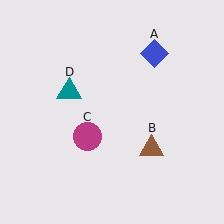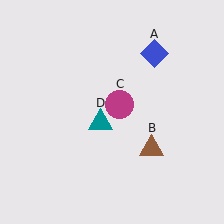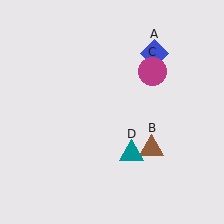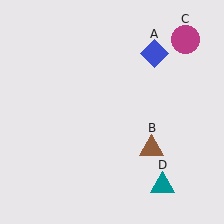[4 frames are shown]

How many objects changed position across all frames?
2 objects changed position: magenta circle (object C), teal triangle (object D).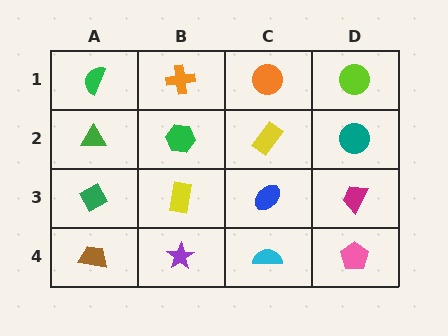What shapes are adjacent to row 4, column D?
A magenta trapezoid (row 3, column D), a cyan semicircle (row 4, column C).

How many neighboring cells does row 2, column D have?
3.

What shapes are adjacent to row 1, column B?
A green hexagon (row 2, column B), a green semicircle (row 1, column A), an orange circle (row 1, column C).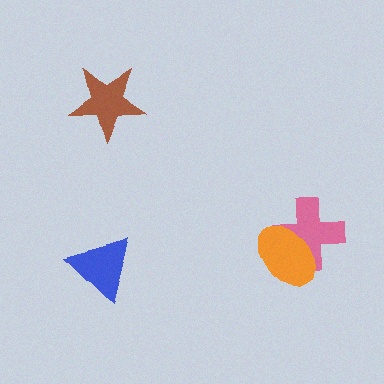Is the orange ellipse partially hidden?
No, no other shape covers it.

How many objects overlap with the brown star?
0 objects overlap with the brown star.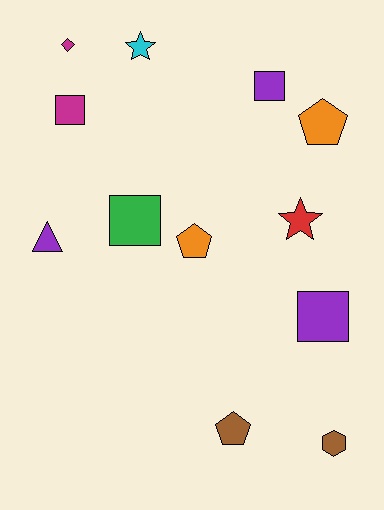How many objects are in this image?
There are 12 objects.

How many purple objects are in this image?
There are 3 purple objects.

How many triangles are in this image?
There is 1 triangle.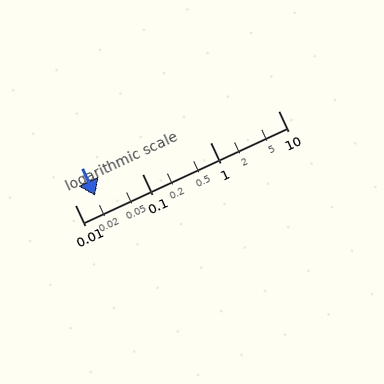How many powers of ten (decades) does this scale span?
The scale spans 3 decades, from 0.01 to 10.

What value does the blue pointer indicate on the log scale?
The pointer indicates approximately 0.02.